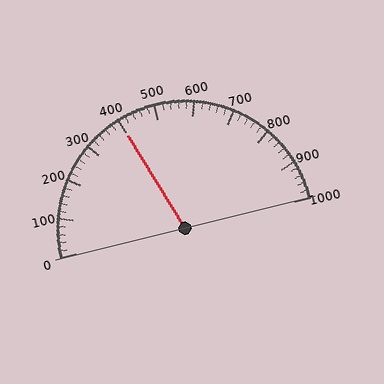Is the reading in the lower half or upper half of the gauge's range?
The reading is in the lower half of the range (0 to 1000).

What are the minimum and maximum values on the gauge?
The gauge ranges from 0 to 1000.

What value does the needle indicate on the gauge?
The needle indicates approximately 400.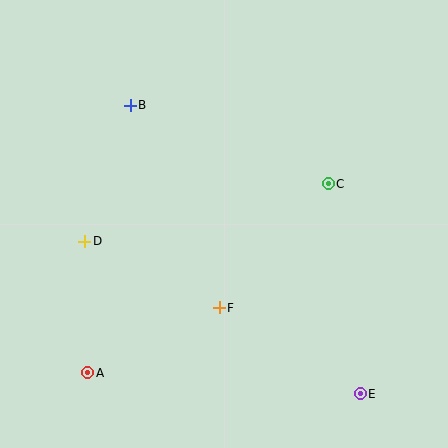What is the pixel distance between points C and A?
The distance between C and A is 306 pixels.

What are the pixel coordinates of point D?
Point D is at (85, 242).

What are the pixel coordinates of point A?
Point A is at (88, 373).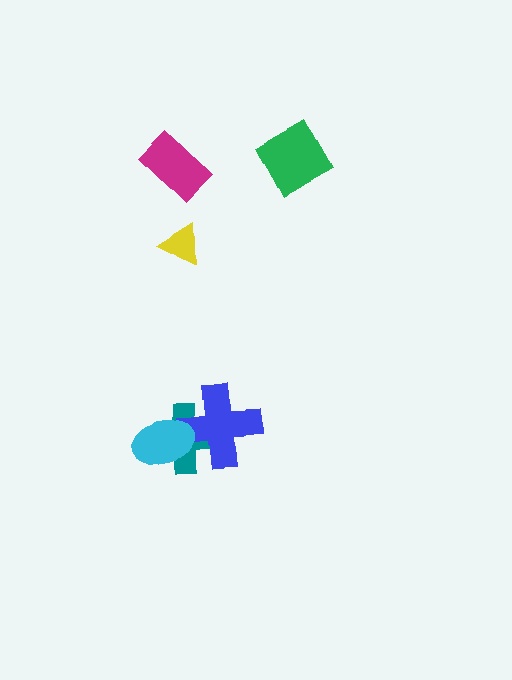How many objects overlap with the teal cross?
2 objects overlap with the teal cross.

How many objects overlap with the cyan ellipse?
2 objects overlap with the cyan ellipse.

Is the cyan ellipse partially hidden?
No, no other shape covers it.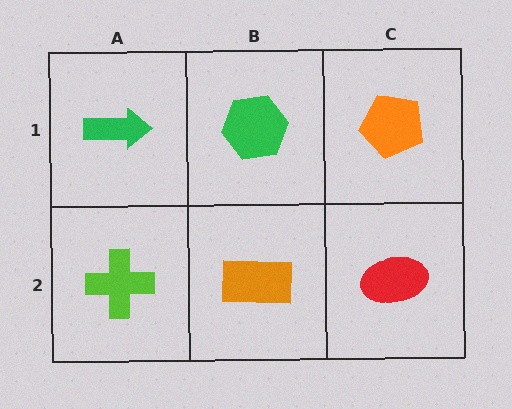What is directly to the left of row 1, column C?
A green hexagon.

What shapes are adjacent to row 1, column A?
A lime cross (row 2, column A), a green hexagon (row 1, column B).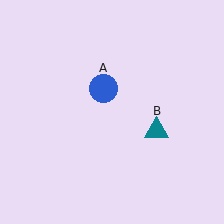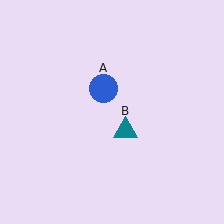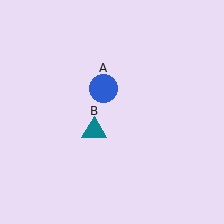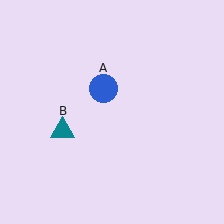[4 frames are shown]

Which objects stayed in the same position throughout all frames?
Blue circle (object A) remained stationary.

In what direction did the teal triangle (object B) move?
The teal triangle (object B) moved left.